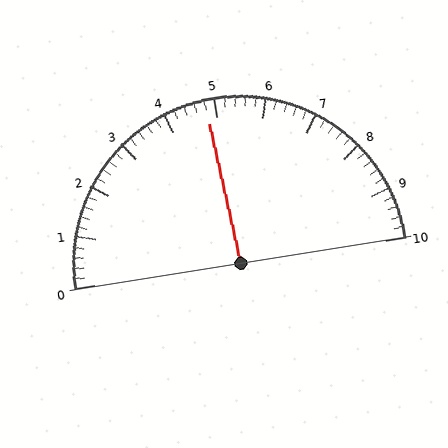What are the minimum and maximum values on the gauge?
The gauge ranges from 0 to 10.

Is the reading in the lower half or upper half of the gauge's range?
The reading is in the lower half of the range (0 to 10).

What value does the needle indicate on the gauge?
The needle indicates approximately 4.8.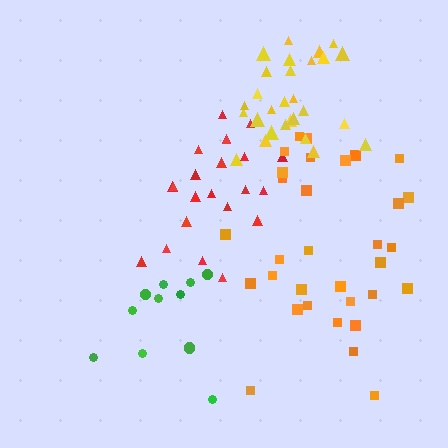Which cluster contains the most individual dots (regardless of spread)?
Orange (32).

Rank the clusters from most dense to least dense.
yellow, red, orange, green.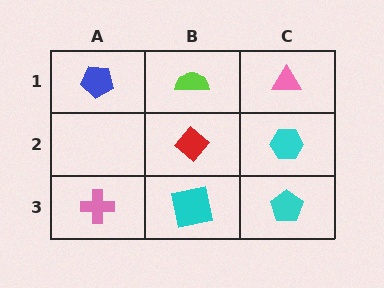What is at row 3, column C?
A cyan pentagon.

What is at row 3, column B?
A cyan square.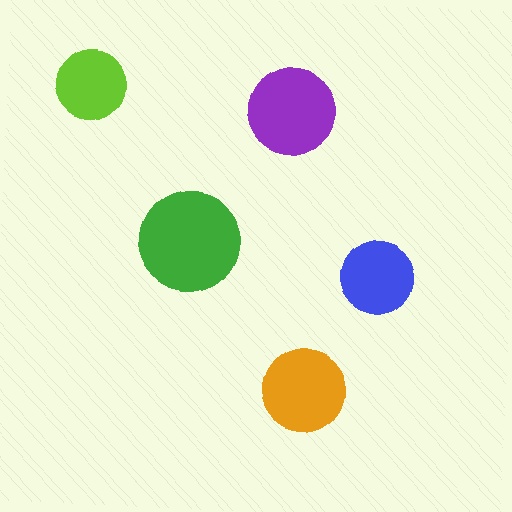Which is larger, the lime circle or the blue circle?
The blue one.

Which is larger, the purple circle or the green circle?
The green one.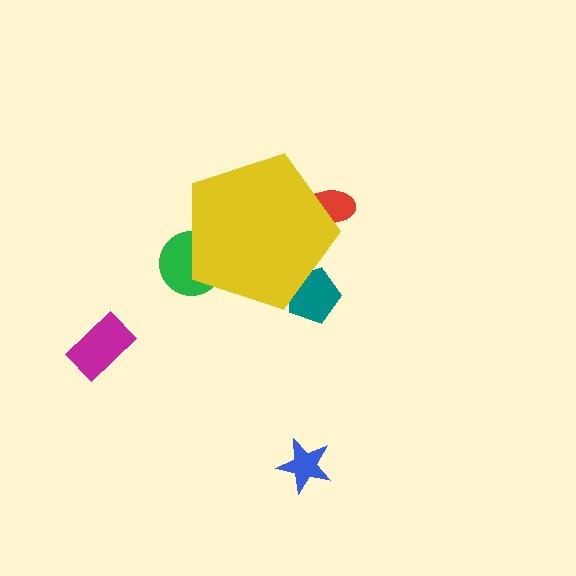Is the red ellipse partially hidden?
Yes, the red ellipse is partially hidden behind the yellow pentagon.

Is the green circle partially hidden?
Yes, the green circle is partially hidden behind the yellow pentagon.